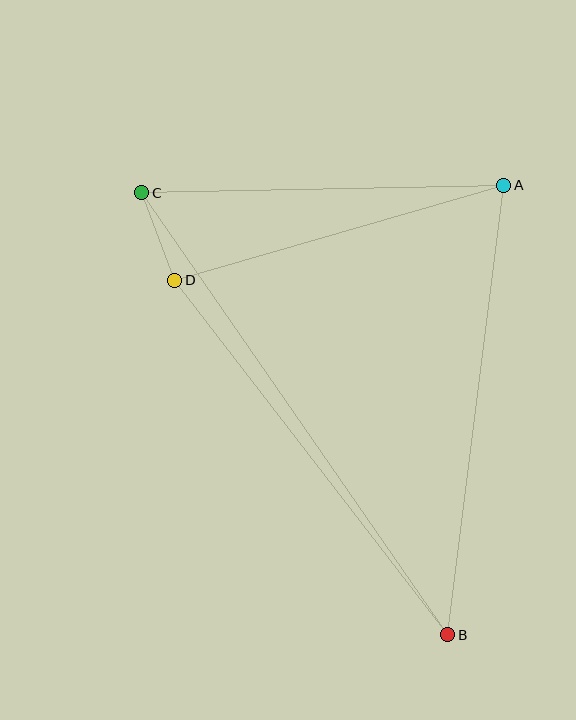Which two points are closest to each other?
Points C and D are closest to each other.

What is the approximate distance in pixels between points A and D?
The distance between A and D is approximately 342 pixels.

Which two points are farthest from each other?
Points B and C are farthest from each other.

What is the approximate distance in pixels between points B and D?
The distance between B and D is approximately 448 pixels.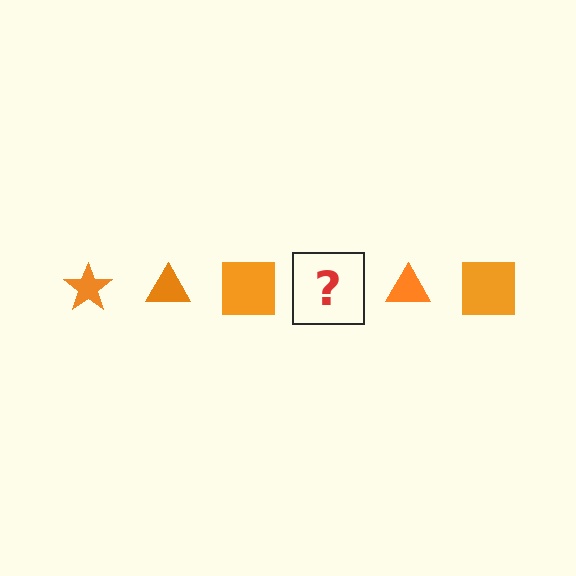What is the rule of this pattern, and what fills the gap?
The rule is that the pattern cycles through star, triangle, square shapes in orange. The gap should be filled with an orange star.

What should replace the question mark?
The question mark should be replaced with an orange star.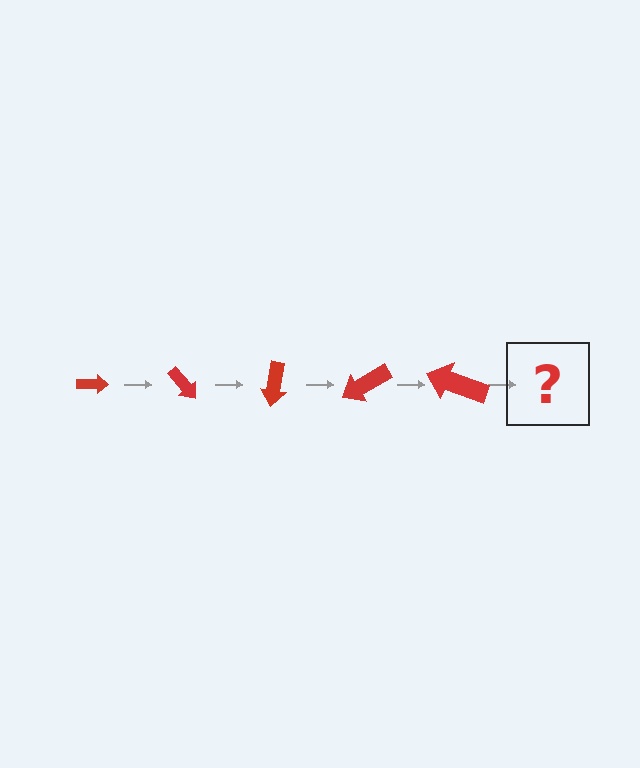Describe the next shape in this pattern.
It should be an arrow, larger than the previous one and rotated 250 degrees from the start.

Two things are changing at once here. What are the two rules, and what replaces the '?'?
The two rules are that the arrow grows larger each step and it rotates 50 degrees each step. The '?' should be an arrow, larger than the previous one and rotated 250 degrees from the start.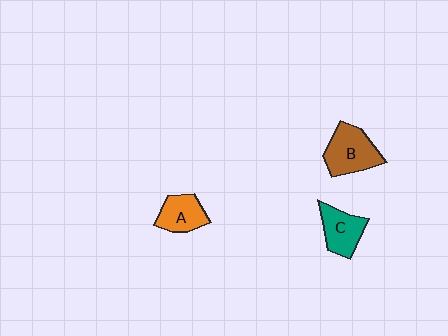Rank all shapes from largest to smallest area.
From largest to smallest: B (brown), C (teal), A (orange).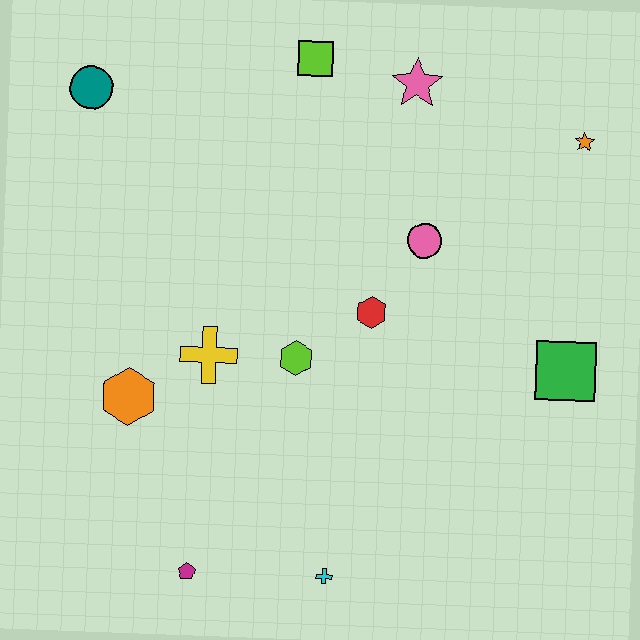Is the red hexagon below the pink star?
Yes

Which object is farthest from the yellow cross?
The orange star is farthest from the yellow cross.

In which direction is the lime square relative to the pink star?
The lime square is to the left of the pink star.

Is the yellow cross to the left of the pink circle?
Yes